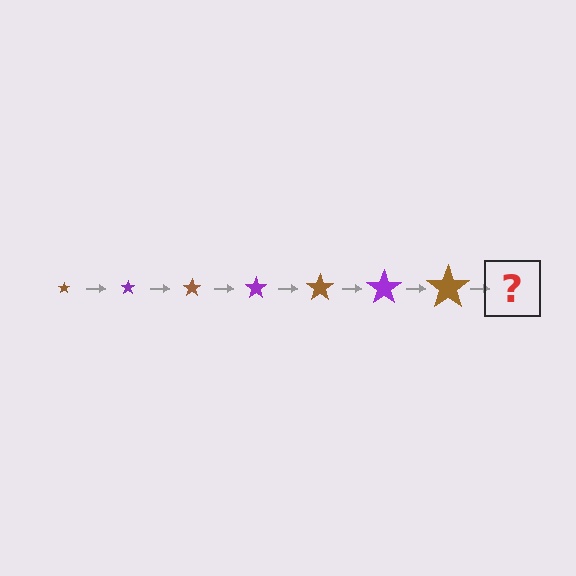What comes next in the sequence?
The next element should be a purple star, larger than the previous one.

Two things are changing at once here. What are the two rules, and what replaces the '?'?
The two rules are that the star grows larger each step and the color cycles through brown and purple. The '?' should be a purple star, larger than the previous one.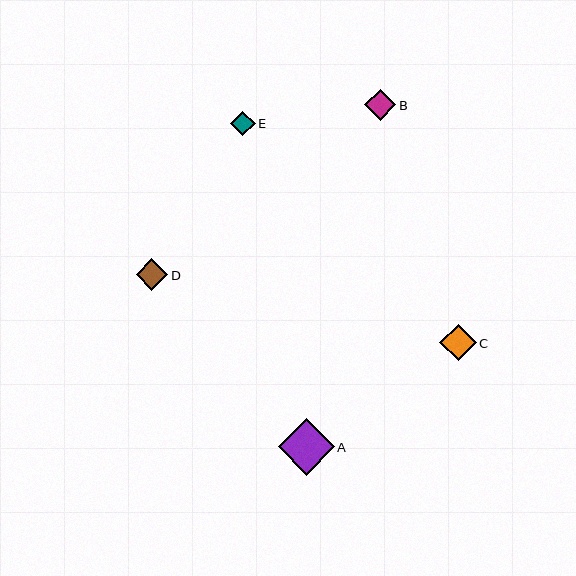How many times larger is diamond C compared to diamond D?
Diamond C is approximately 1.2 times the size of diamond D.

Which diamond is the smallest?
Diamond E is the smallest with a size of approximately 25 pixels.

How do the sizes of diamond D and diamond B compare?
Diamond D and diamond B are approximately the same size.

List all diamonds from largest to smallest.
From largest to smallest: A, C, D, B, E.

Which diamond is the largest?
Diamond A is the largest with a size of approximately 56 pixels.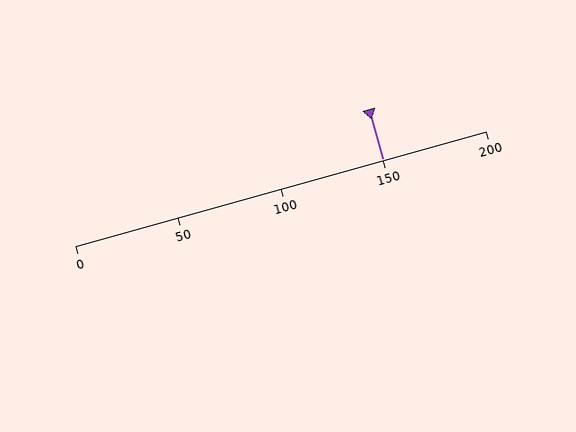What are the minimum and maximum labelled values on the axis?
The axis runs from 0 to 200.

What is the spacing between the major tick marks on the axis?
The major ticks are spaced 50 apart.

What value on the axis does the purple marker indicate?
The marker indicates approximately 150.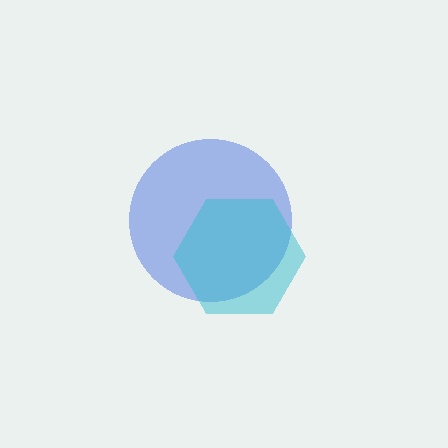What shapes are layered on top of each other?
The layered shapes are: a blue circle, a cyan hexagon.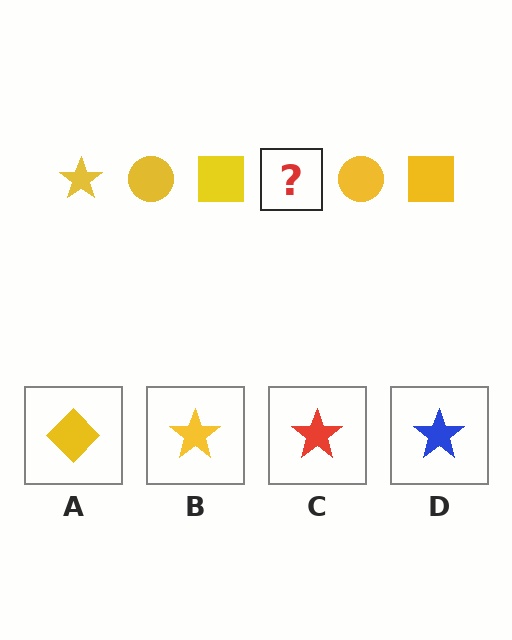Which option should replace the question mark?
Option B.